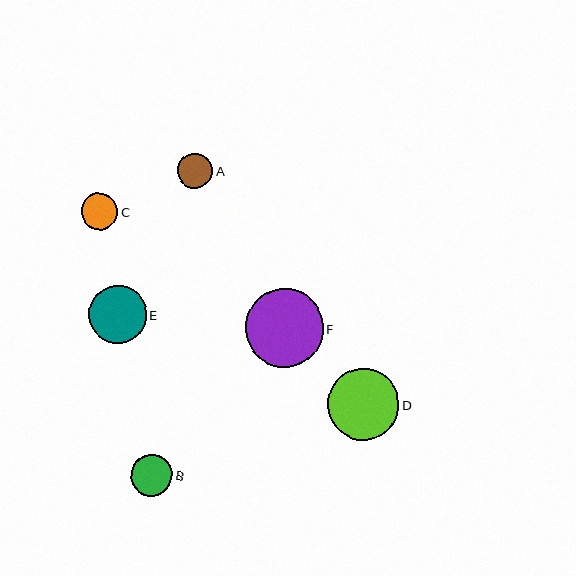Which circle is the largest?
Circle F is the largest with a size of approximately 78 pixels.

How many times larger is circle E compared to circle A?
Circle E is approximately 1.6 times the size of circle A.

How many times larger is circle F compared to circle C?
Circle F is approximately 2.1 times the size of circle C.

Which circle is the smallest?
Circle A is the smallest with a size of approximately 35 pixels.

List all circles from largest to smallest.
From largest to smallest: F, D, E, B, C, A.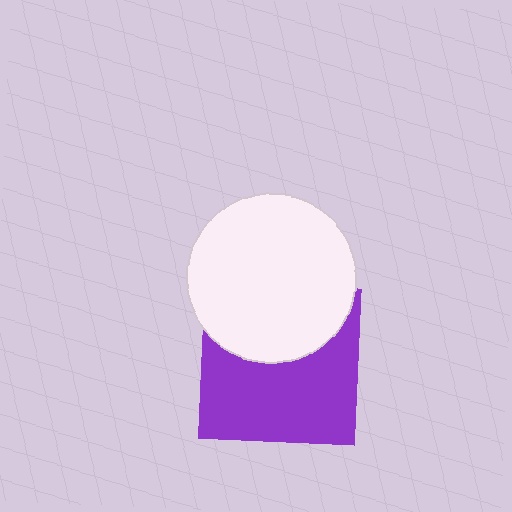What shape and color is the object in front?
The object in front is a white circle.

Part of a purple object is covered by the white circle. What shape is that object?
It is a square.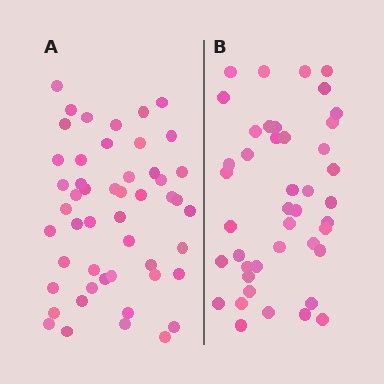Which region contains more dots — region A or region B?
Region A (the left region) has more dots.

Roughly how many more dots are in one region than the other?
Region A has roughly 8 or so more dots than region B.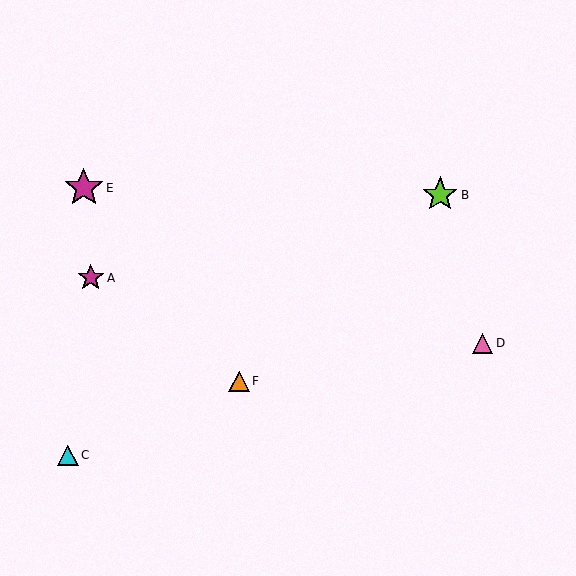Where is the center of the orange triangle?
The center of the orange triangle is at (239, 381).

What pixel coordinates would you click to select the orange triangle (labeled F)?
Click at (239, 381) to select the orange triangle F.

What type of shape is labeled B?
Shape B is a lime star.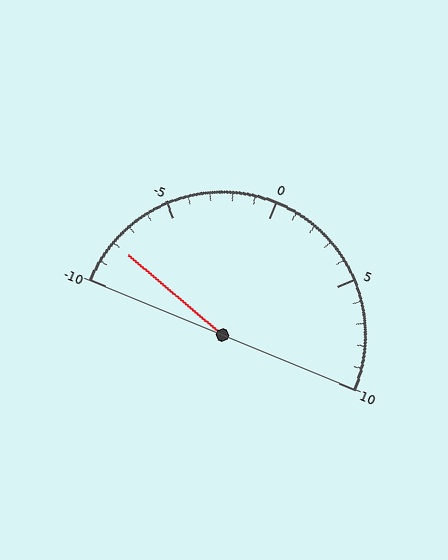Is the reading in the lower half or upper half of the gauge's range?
The reading is in the lower half of the range (-10 to 10).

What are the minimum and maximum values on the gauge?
The gauge ranges from -10 to 10.